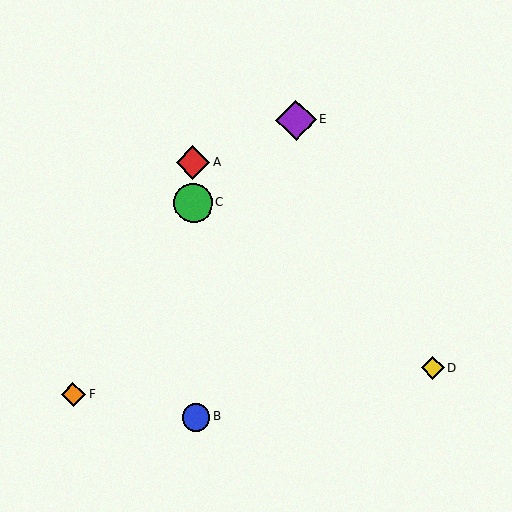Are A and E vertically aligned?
No, A is at x≈193 and E is at x≈296.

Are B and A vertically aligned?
Yes, both are at x≈196.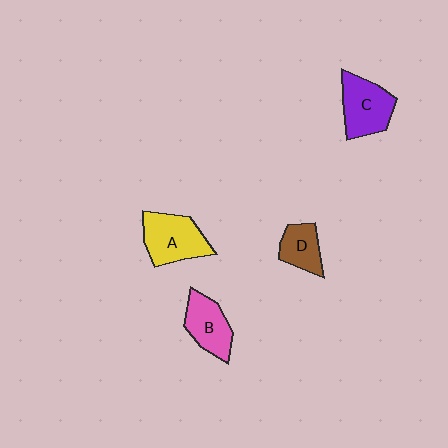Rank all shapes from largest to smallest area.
From largest to smallest: A (yellow), C (purple), B (pink), D (brown).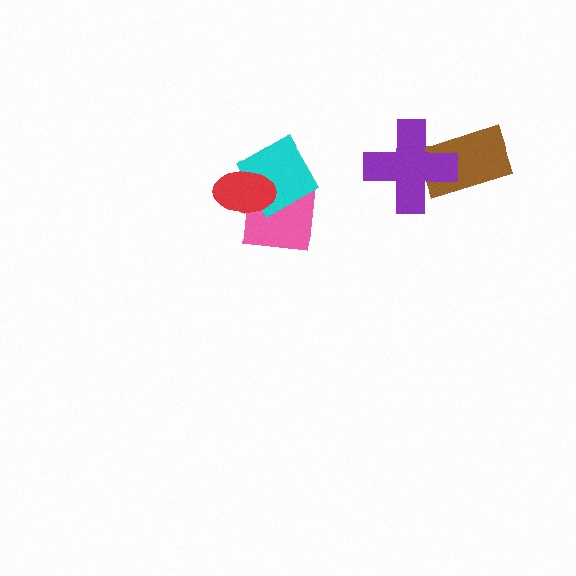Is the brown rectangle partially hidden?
Yes, it is partially covered by another shape.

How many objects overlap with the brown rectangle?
1 object overlaps with the brown rectangle.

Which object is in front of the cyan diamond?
The red ellipse is in front of the cyan diamond.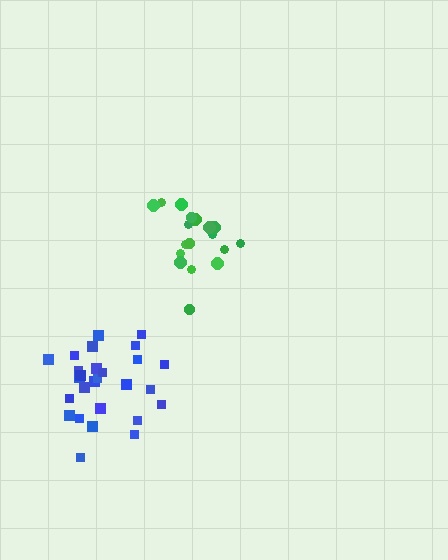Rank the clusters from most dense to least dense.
green, blue.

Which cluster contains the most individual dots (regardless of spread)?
Blue (27).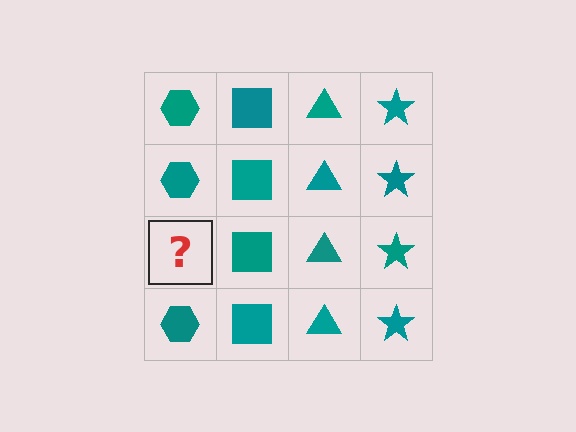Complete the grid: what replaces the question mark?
The question mark should be replaced with a teal hexagon.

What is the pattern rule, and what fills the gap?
The rule is that each column has a consistent shape. The gap should be filled with a teal hexagon.